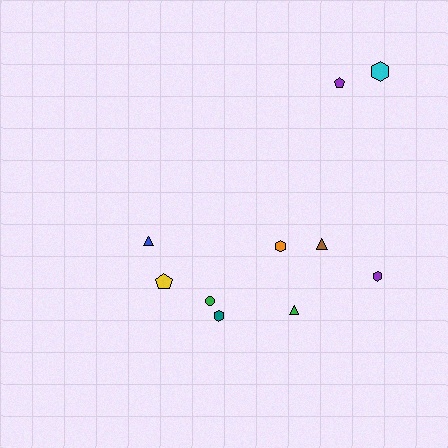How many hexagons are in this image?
There are 4 hexagons.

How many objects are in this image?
There are 10 objects.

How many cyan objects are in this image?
There is 1 cyan object.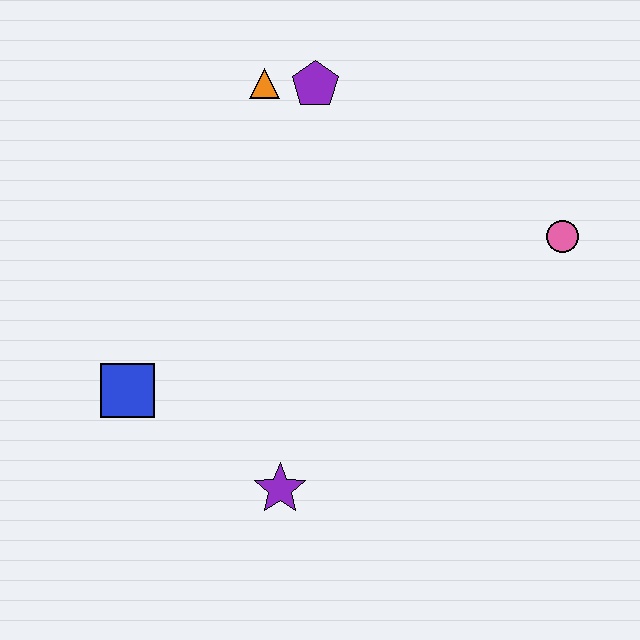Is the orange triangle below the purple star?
No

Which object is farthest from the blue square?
The pink circle is farthest from the blue square.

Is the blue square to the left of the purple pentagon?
Yes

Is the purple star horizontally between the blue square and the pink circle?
Yes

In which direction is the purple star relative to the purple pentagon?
The purple star is below the purple pentagon.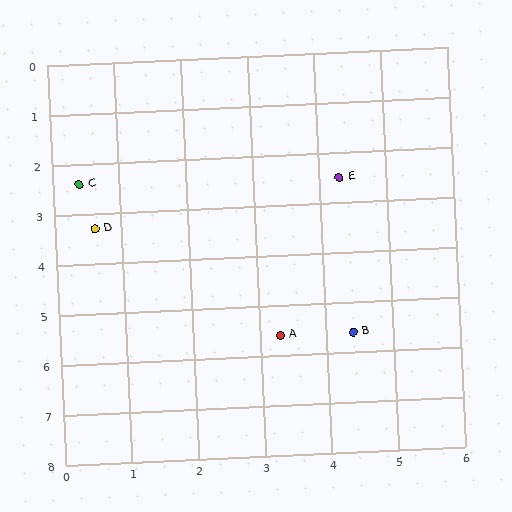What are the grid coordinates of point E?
Point E is at approximately (4.3, 2.5).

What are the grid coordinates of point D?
Point D is at approximately (0.6, 3.3).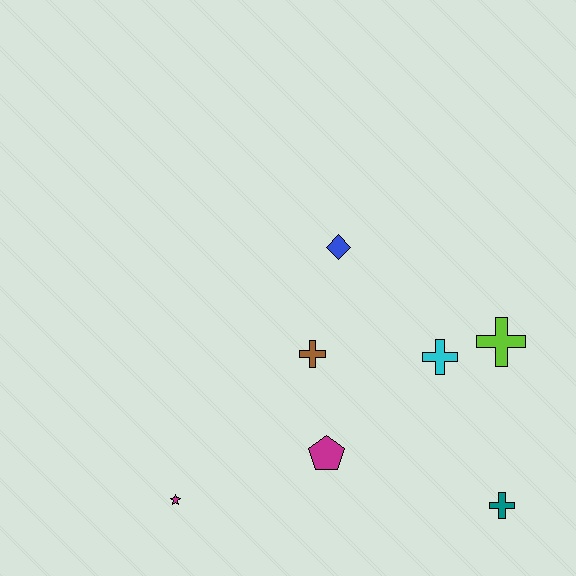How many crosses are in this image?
There are 4 crosses.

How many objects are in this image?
There are 7 objects.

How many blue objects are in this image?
There is 1 blue object.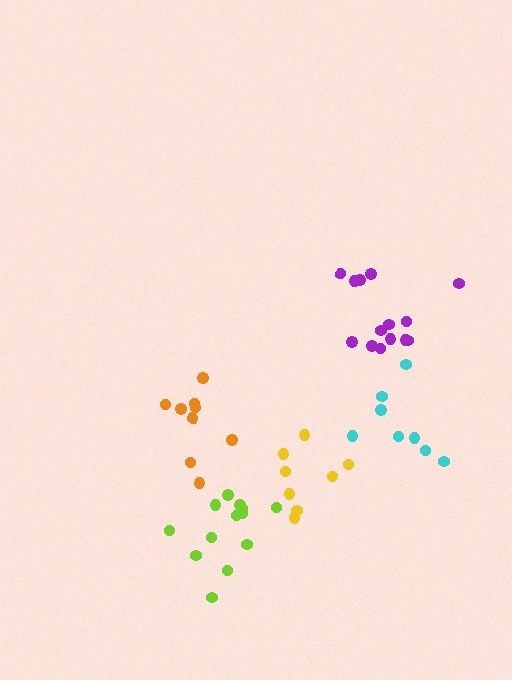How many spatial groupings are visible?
There are 5 spatial groupings.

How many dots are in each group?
Group 1: 14 dots, Group 2: 8 dots, Group 3: 13 dots, Group 4: 8 dots, Group 5: 9 dots (52 total).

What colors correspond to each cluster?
The clusters are colored: purple, yellow, lime, cyan, orange.